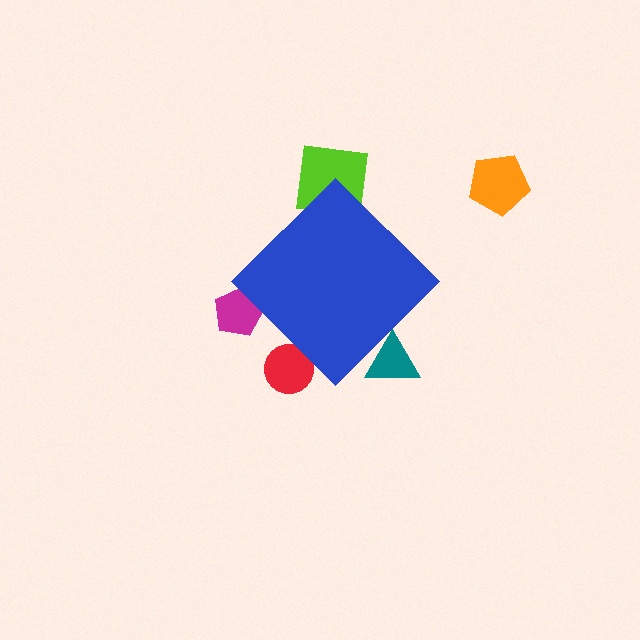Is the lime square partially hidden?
Yes, the lime square is partially hidden behind the blue diamond.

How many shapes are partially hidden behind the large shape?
4 shapes are partially hidden.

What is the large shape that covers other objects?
A blue diamond.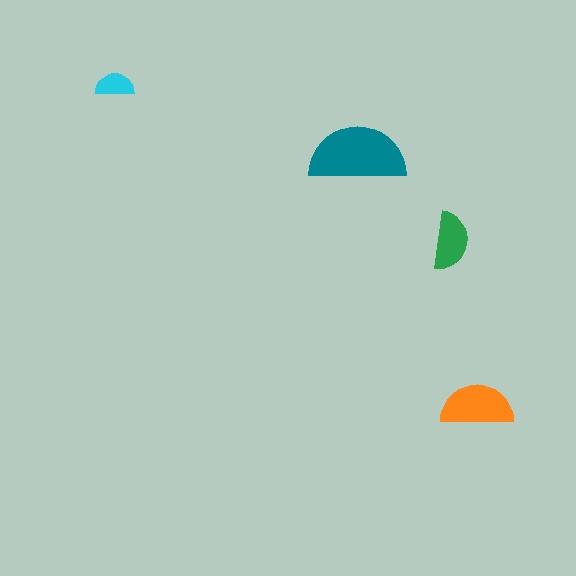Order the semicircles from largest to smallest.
the teal one, the orange one, the green one, the cyan one.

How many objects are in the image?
There are 4 objects in the image.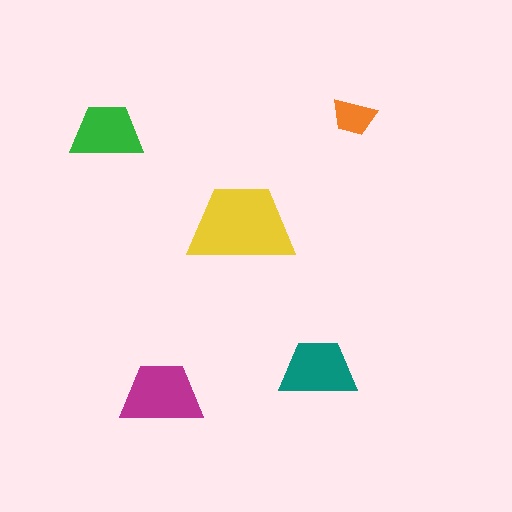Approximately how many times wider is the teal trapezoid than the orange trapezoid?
About 1.5 times wider.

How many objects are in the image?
There are 5 objects in the image.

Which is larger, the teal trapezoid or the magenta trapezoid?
The magenta one.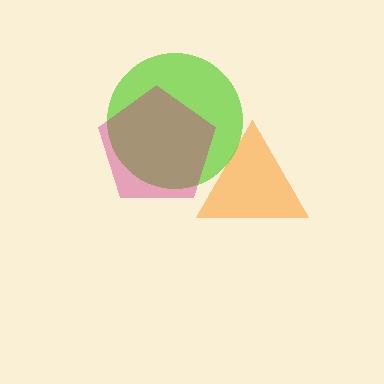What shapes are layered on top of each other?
The layered shapes are: an orange triangle, a lime circle, a magenta pentagon.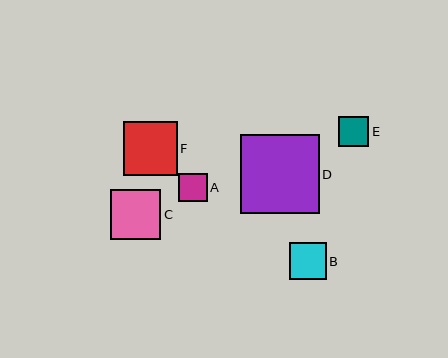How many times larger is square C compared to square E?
Square C is approximately 1.7 times the size of square E.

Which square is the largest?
Square D is the largest with a size of approximately 79 pixels.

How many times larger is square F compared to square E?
Square F is approximately 1.8 times the size of square E.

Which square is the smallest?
Square A is the smallest with a size of approximately 28 pixels.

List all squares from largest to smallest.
From largest to smallest: D, F, C, B, E, A.